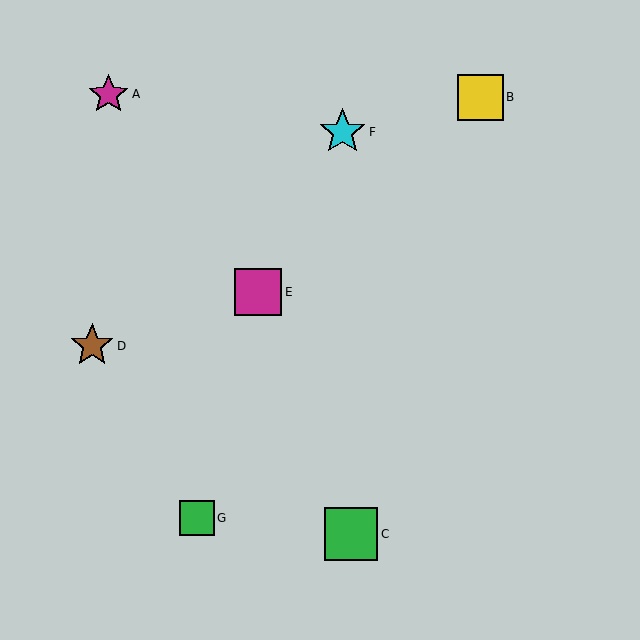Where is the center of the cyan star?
The center of the cyan star is at (343, 132).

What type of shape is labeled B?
Shape B is a yellow square.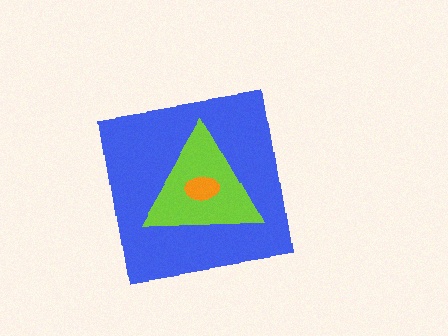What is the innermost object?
The orange ellipse.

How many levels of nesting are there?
3.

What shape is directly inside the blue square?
The lime triangle.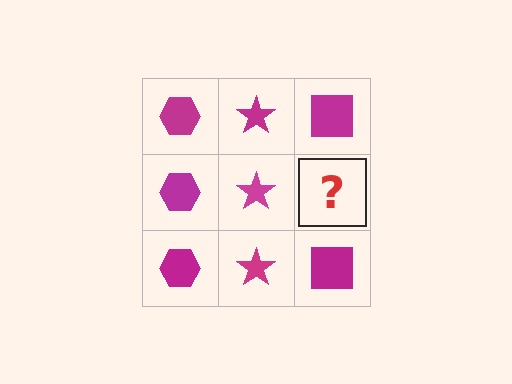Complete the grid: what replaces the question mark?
The question mark should be replaced with a magenta square.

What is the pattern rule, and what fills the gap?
The rule is that each column has a consistent shape. The gap should be filled with a magenta square.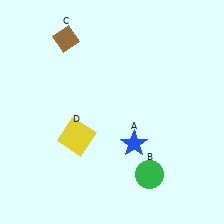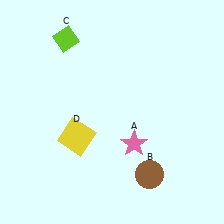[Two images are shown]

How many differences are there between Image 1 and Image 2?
There are 3 differences between the two images.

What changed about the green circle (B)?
In Image 1, B is green. In Image 2, it changed to brown.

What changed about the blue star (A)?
In Image 1, A is blue. In Image 2, it changed to pink.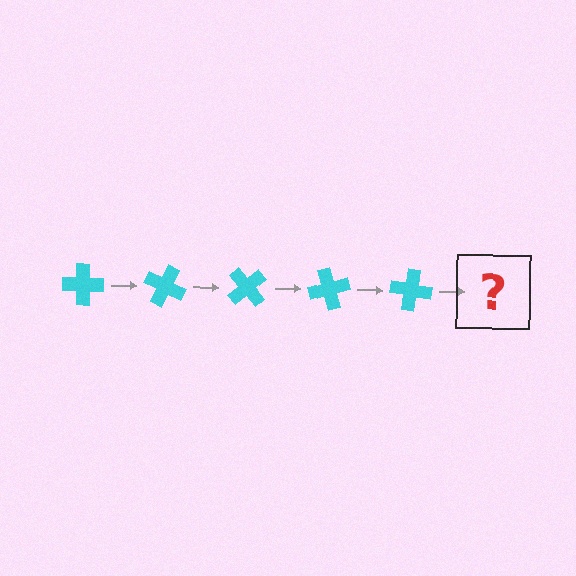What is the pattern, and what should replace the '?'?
The pattern is that the cross rotates 25 degrees each step. The '?' should be a cyan cross rotated 125 degrees.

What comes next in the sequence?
The next element should be a cyan cross rotated 125 degrees.